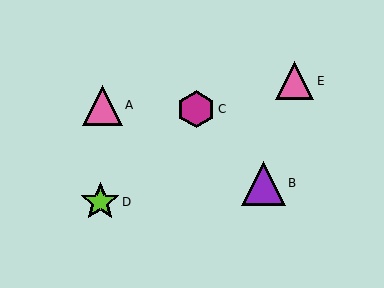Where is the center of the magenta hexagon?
The center of the magenta hexagon is at (196, 109).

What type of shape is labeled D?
Shape D is a lime star.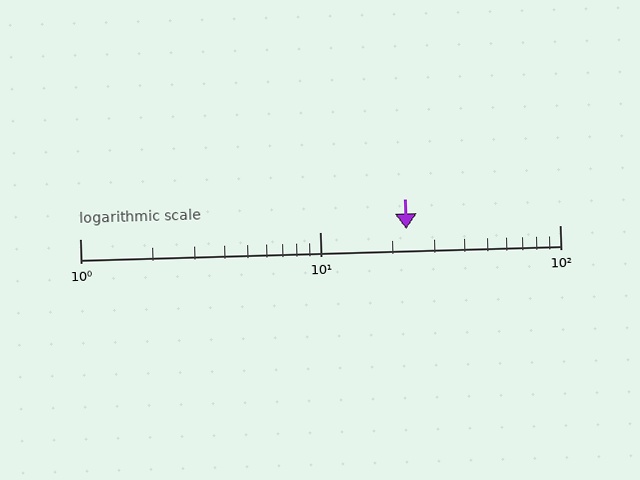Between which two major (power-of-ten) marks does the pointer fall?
The pointer is between 10 and 100.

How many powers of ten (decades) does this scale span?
The scale spans 2 decades, from 1 to 100.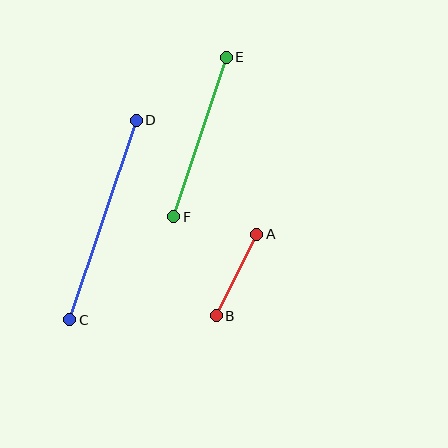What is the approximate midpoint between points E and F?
The midpoint is at approximately (200, 137) pixels.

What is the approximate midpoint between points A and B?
The midpoint is at approximately (237, 275) pixels.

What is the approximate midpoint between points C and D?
The midpoint is at approximately (103, 220) pixels.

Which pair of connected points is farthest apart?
Points C and D are farthest apart.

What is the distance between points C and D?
The distance is approximately 210 pixels.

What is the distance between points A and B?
The distance is approximately 91 pixels.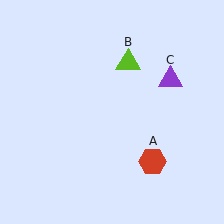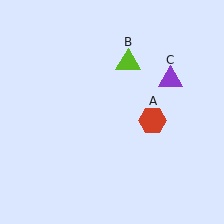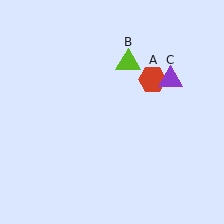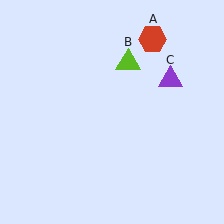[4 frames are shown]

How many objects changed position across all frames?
1 object changed position: red hexagon (object A).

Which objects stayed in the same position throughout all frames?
Lime triangle (object B) and purple triangle (object C) remained stationary.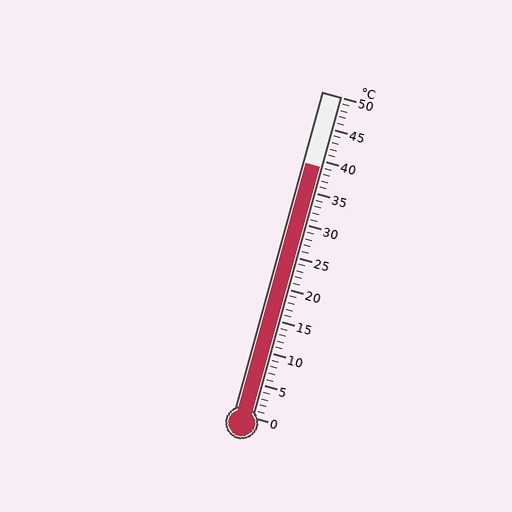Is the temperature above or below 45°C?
The temperature is below 45°C.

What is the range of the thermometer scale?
The thermometer scale ranges from 0°C to 50°C.